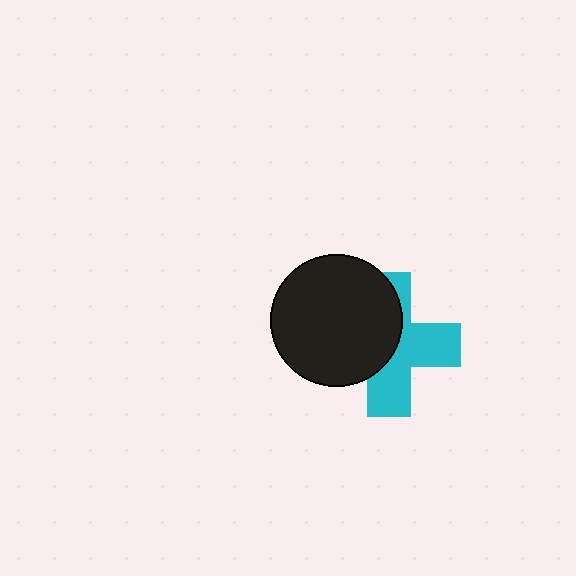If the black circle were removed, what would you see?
You would see the complete cyan cross.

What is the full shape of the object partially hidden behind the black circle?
The partially hidden object is a cyan cross.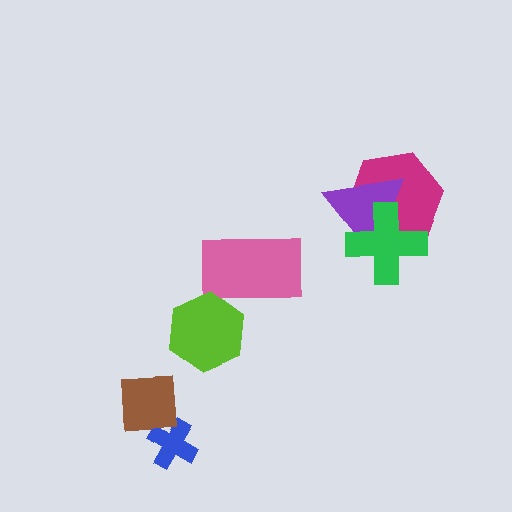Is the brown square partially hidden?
No, no other shape covers it.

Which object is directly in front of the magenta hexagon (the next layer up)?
The purple triangle is directly in front of the magenta hexagon.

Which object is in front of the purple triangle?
The green cross is in front of the purple triangle.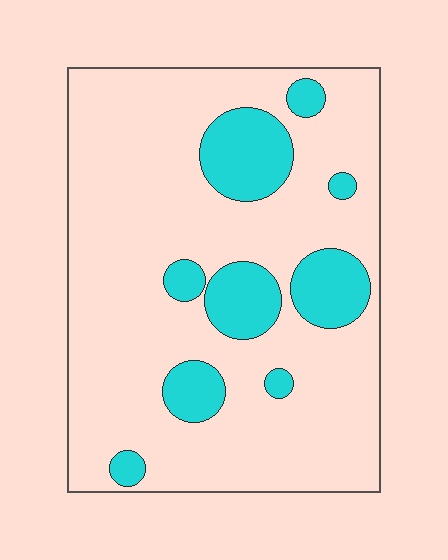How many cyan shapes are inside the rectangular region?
9.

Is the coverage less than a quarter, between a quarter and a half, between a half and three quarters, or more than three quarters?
Less than a quarter.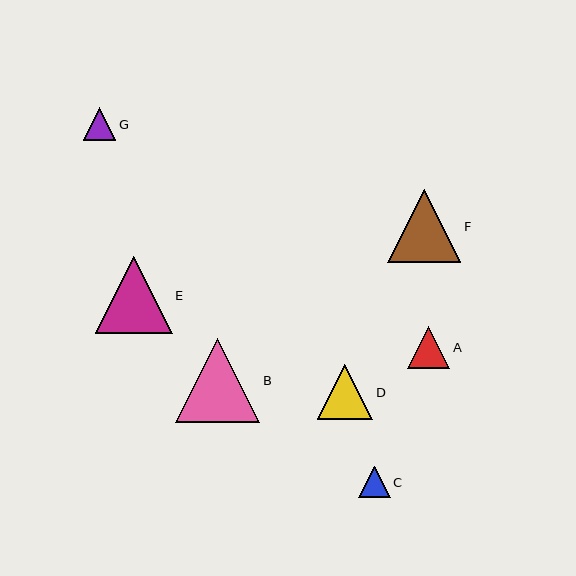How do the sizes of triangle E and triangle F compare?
Triangle E and triangle F are approximately the same size.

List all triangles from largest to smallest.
From largest to smallest: B, E, F, D, A, G, C.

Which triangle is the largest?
Triangle B is the largest with a size of approximately 84 pixels.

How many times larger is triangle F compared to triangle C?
Triangle F is approximately 2.3 times the size of triangle C.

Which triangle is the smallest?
Triangle C is the smallest with a size of approximately 31 pixels.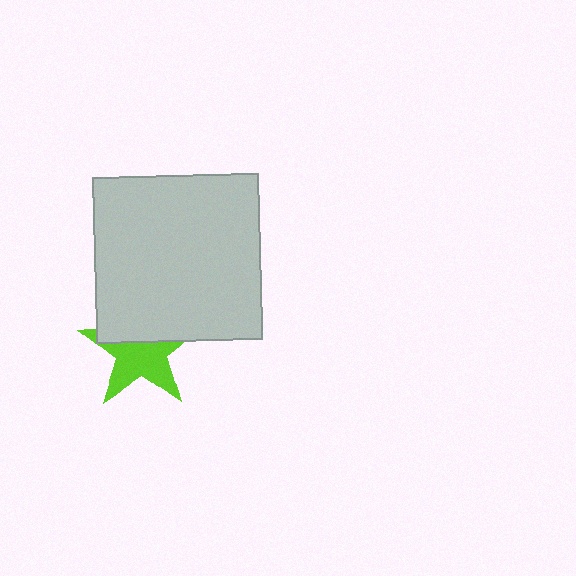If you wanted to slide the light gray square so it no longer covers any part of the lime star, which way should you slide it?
Slide it up — that is the most direct way to separate the two shapes.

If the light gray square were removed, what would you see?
You would see the complete lime star.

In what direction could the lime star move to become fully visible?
The lime star could move down. That would shift it out from behind the light gray square entirely.